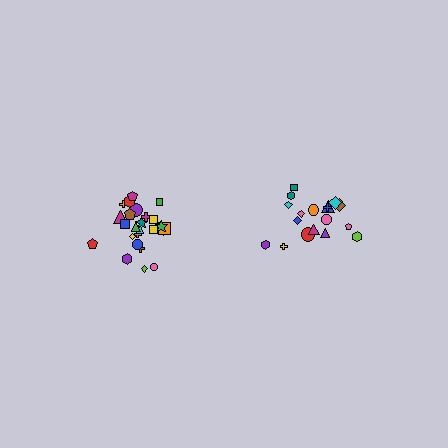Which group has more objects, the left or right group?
The left group.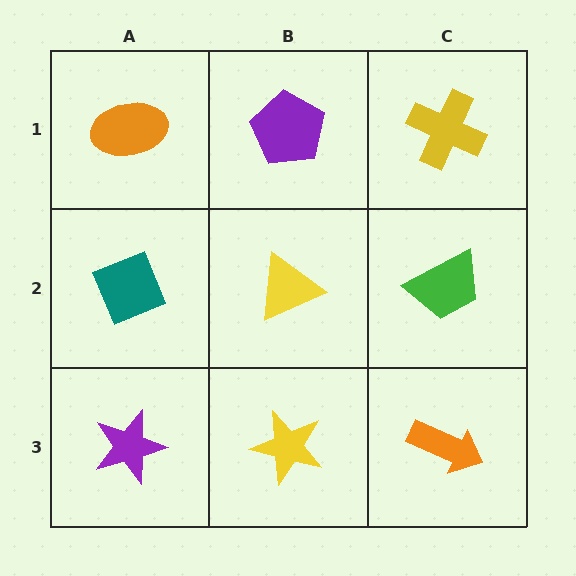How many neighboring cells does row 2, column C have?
3.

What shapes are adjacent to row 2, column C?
A yellow cross (row 1, column C), an orange arrow (row 3, column C), a yellow triangle (row 2, column B).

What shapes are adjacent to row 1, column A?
A teal diamond (row 2, column A), a purple pentagon (row 1, column B).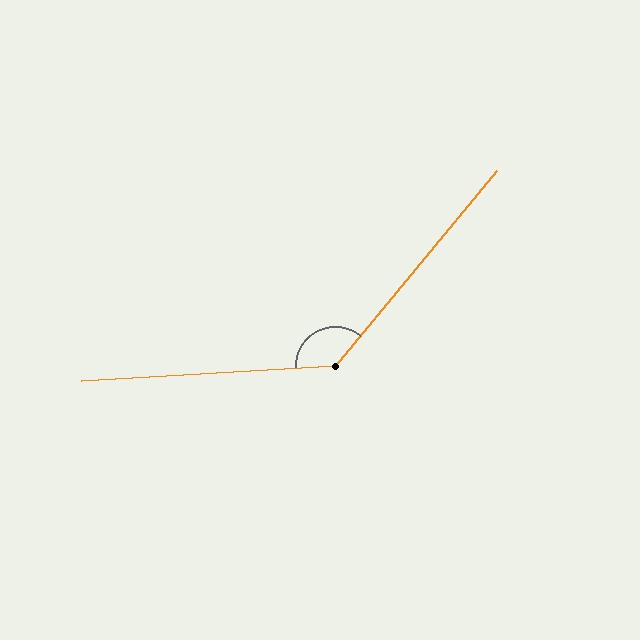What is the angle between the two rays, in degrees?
Approximately 133 degrees.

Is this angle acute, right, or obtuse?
It is obtuse.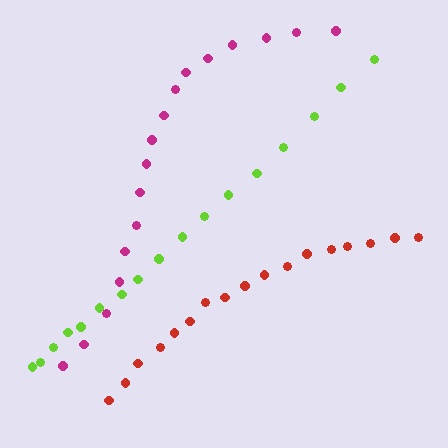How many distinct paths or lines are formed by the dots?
There are 3 distinct paths.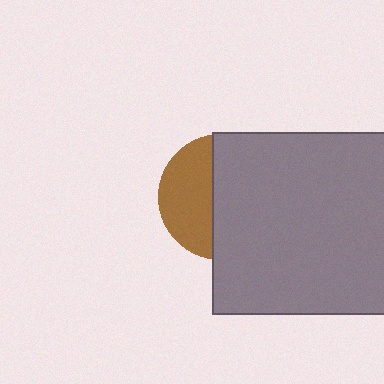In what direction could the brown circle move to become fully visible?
The brown circle could move left. That would shift it out from behind the gray square entirely.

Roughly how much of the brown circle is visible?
A small part of it is visible (roughly 40%).